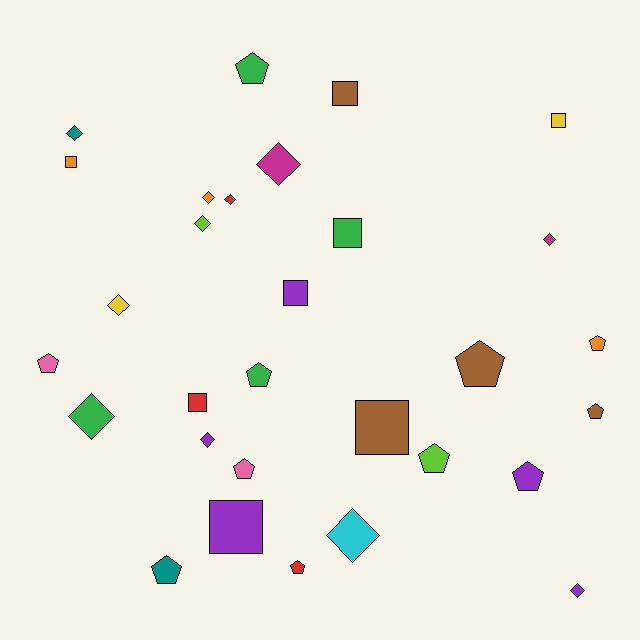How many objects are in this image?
There are 30 objects.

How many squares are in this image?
There are 8 squares.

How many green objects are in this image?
There are 4 green objects.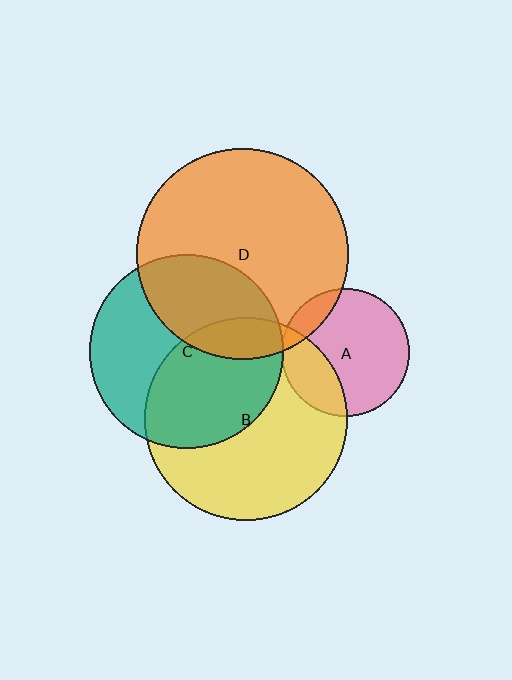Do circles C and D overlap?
Yes.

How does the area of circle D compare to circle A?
Approximately 2.7 times.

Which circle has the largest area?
Circle D (orange).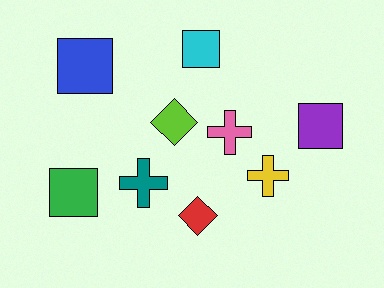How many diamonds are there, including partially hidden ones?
There are 2 diamonds.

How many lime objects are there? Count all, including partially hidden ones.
There is 1 lime object.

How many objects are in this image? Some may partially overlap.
There are 9 objects.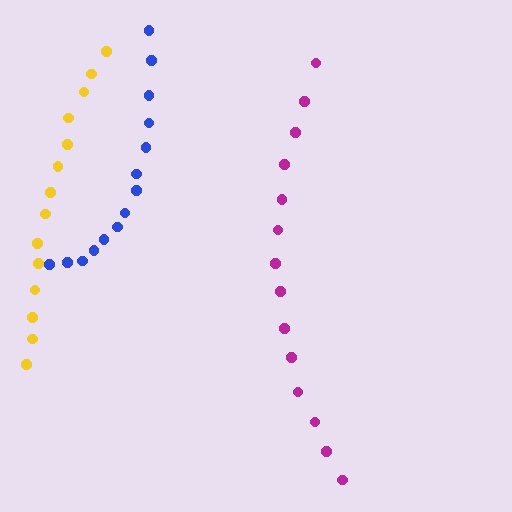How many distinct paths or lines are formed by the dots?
There are 3 distinct paths.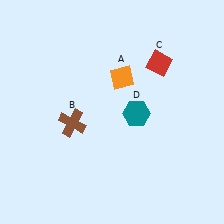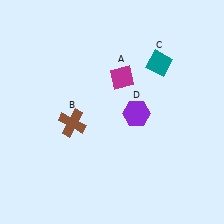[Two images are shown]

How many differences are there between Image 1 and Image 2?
There are 3 differences between the two images.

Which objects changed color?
A changed from orange to magenta. C changed from red to teal. D changed from teal to purple.